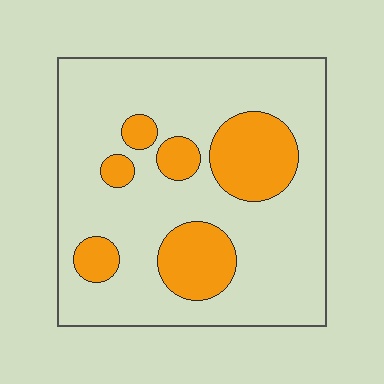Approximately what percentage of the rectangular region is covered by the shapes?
Approximately 25%.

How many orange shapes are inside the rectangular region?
6.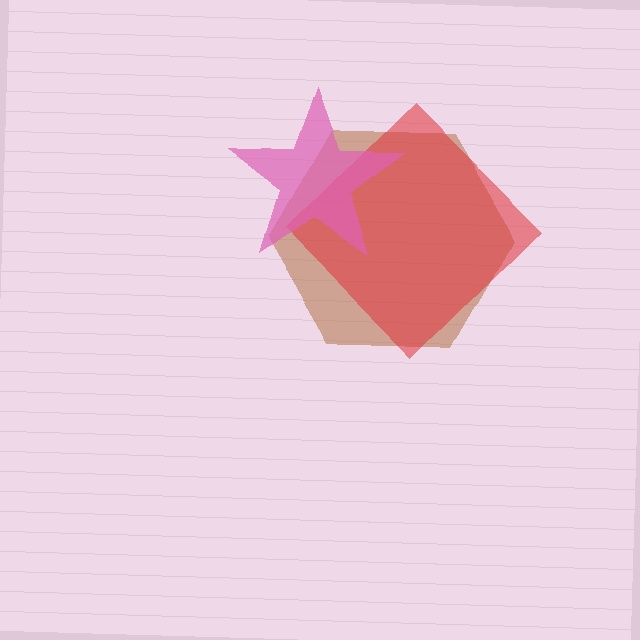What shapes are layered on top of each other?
The layered shapes are: a brown hexagon, a red diamond, a pink star.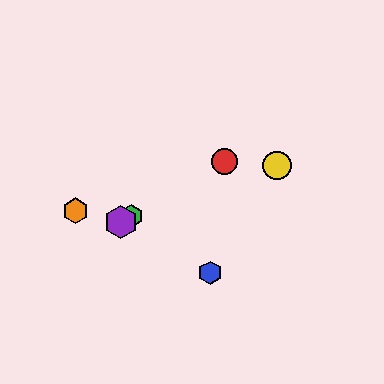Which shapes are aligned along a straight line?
The red circle, the green hexagon, the purple hexagon are aligned along a straight line.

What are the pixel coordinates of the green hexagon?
The green hexagon is at (131, 216).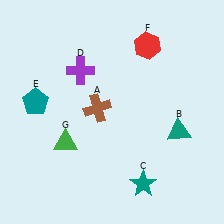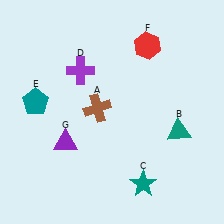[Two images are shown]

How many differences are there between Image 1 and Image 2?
There is 1 difference between the two images.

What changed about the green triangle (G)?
In Image 1, G is green. In Image 2, it changed to purple.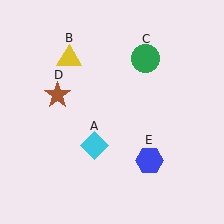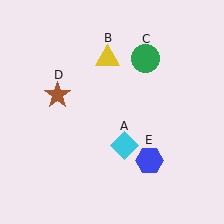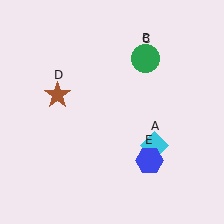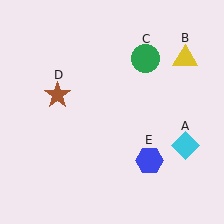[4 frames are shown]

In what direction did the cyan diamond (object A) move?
The cyan diamond (object A) moved right.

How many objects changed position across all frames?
2 objects changed position: cyan diamond (object A), yellow triangle (object B).